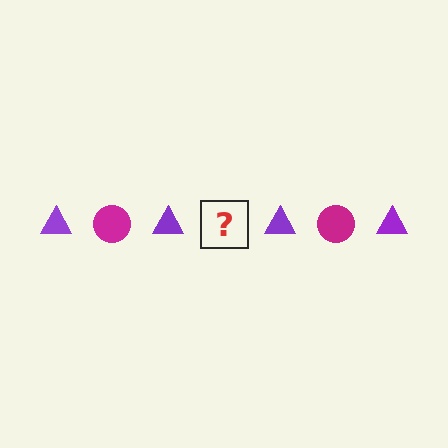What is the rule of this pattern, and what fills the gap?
The rule is that the pattern alternates between purple triangle and magenta circle. The gap should be filled with a magenta circle.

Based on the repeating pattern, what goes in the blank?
The blank should be a magenta circle.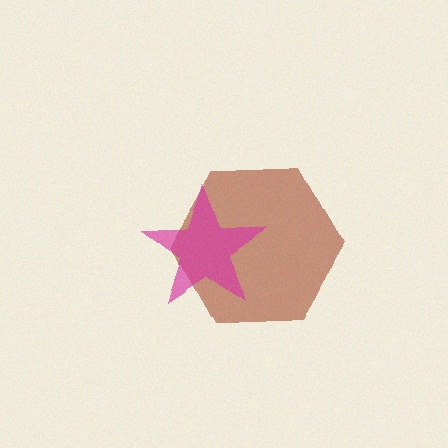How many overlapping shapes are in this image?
There are 2 overlapping shapes in the image.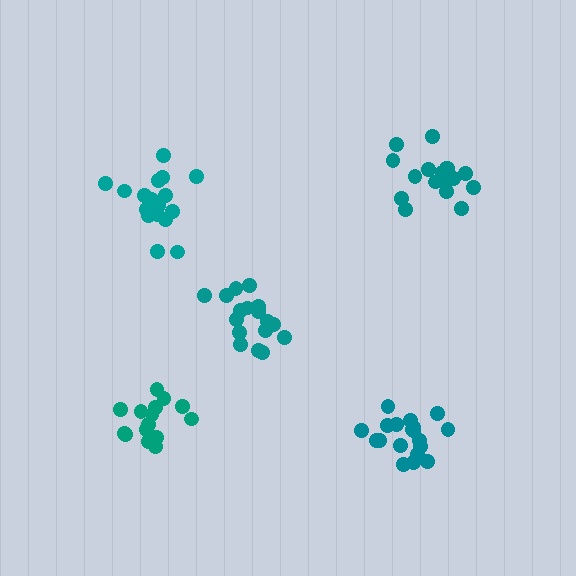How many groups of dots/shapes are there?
There are 5 groups.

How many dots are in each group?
Group 1: 17 dots, Group 2: 16 dots, Group 3: 17 dots, Group 4: 20 dots, Group 5: 21 dots (91 total).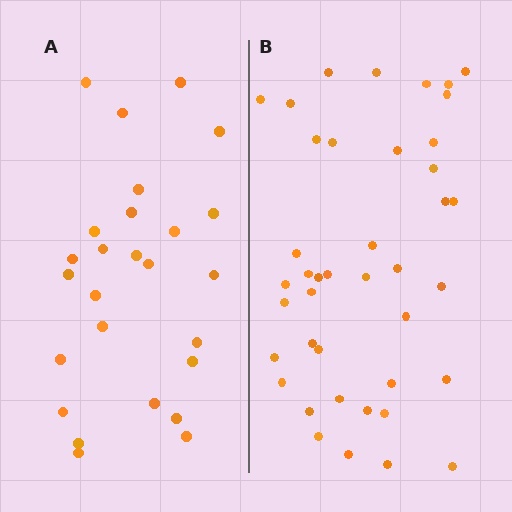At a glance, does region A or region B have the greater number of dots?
Region B (the right region) has more dots.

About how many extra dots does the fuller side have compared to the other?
Region B has approximately 15 more dots than region A.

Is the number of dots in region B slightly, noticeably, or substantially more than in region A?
Region B has substantially more. The ratio is roughly 1.6 to 1.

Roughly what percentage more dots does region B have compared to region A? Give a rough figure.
About 60% more.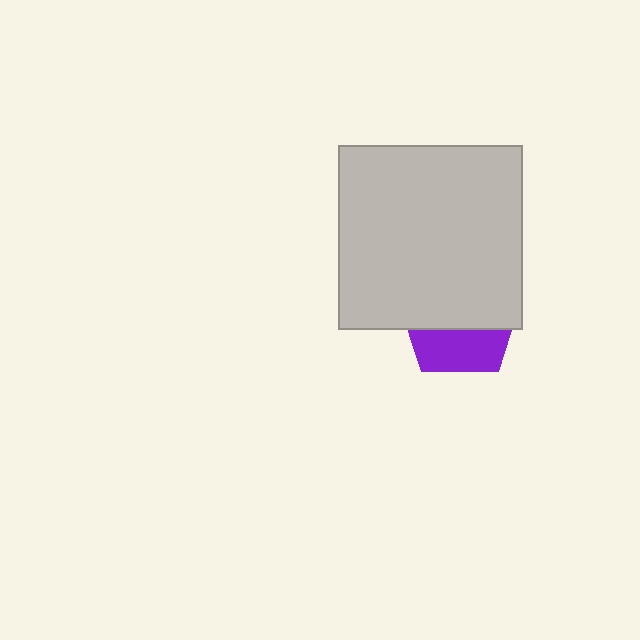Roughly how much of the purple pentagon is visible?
A small part of it is visible (roughly 38%).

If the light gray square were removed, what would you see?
You would see the complete purple pentagon.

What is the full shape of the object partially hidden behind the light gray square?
The partially hidden object is a purple pentagon.